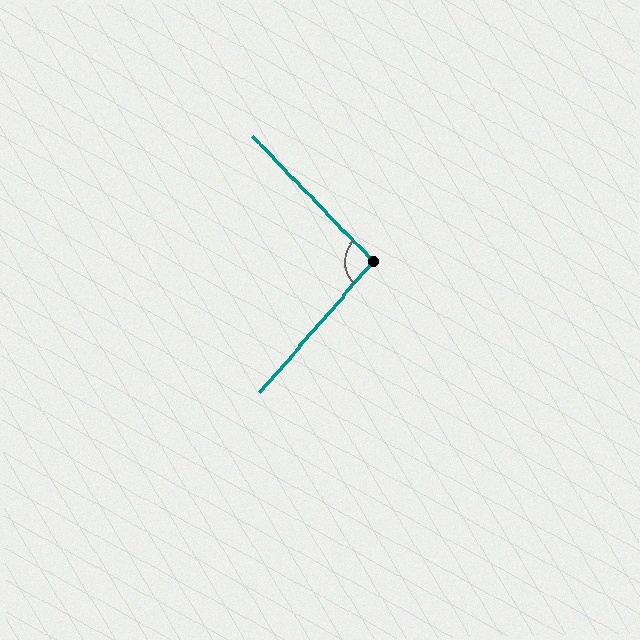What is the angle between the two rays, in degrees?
Approximately 95 degrees.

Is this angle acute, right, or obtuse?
It is obtuse.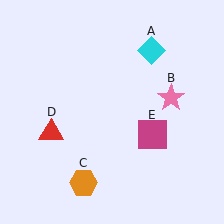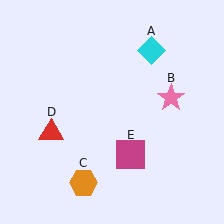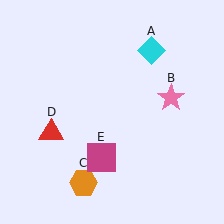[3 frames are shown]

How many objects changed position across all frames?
1 object changed position: magenta square (object E).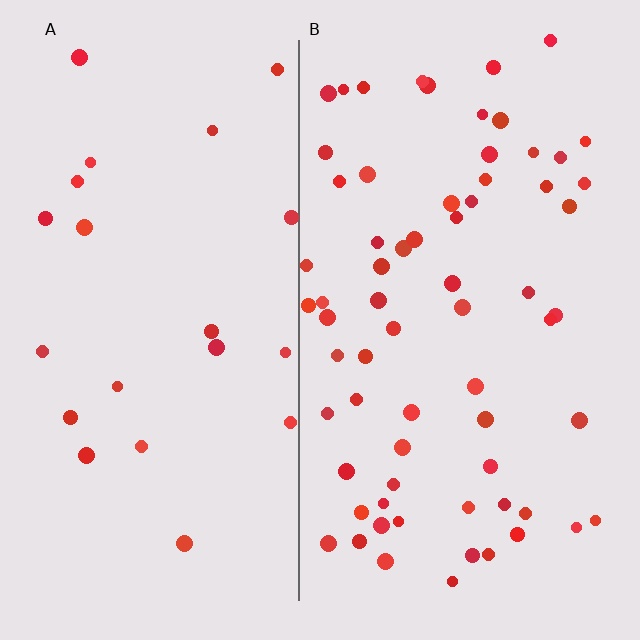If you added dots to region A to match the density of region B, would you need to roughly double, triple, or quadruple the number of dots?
Approximately triple.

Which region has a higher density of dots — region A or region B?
B (the right).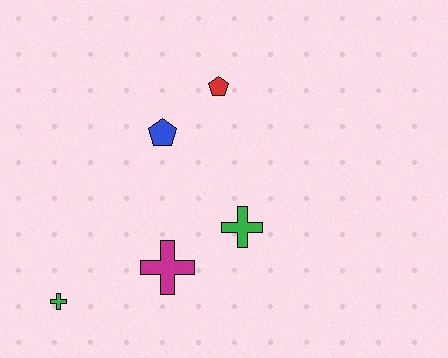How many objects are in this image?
There are 5 objects.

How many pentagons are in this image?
There are 2 pentagons.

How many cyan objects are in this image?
There are no cyan objects.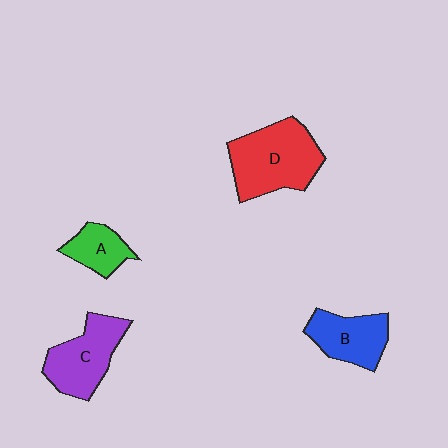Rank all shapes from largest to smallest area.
From largest to smallest: D (red), C (purple), B (blue), A (green).